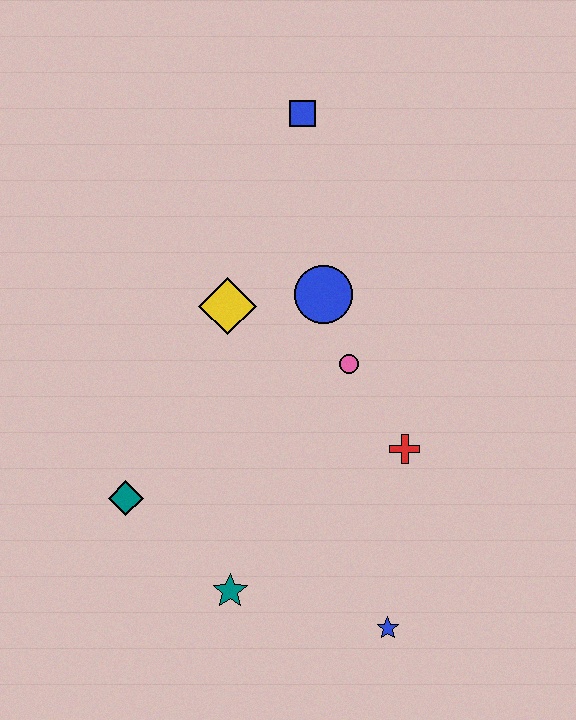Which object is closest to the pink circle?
The blue circle is closest to the pink circle.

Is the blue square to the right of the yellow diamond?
Yes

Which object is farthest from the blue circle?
The blue star is farthest from the blue circle.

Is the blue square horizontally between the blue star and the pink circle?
No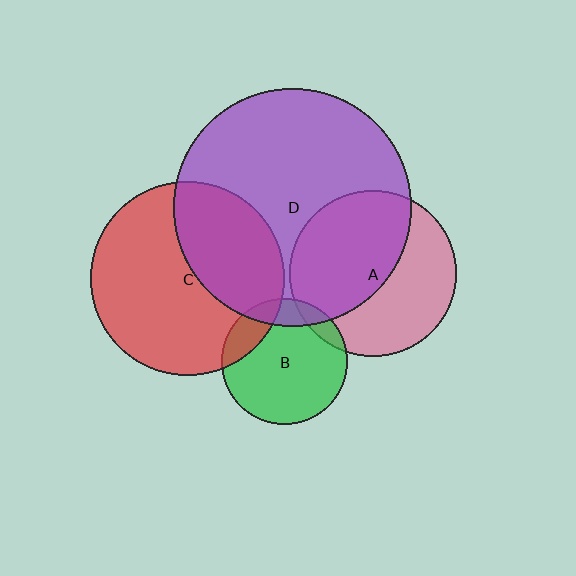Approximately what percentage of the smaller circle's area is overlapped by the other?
Approximately 35%.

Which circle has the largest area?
Circle D (purple).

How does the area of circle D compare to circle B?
Approximately 3.6 times.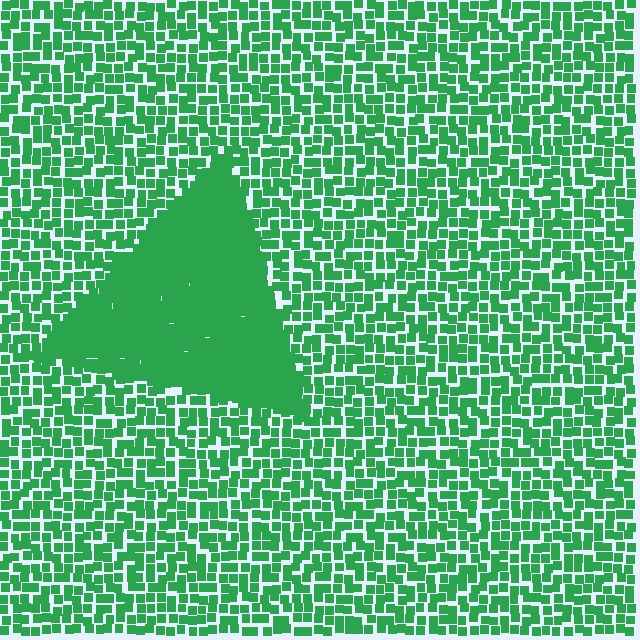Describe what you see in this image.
The image contains small green elements arranged at two different densities. A triangle-shaped region is visible where the elements are more densely packed than the surrounding area.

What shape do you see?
I see a triangle.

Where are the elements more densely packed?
The elements are more densely packed inside the triangle boundary.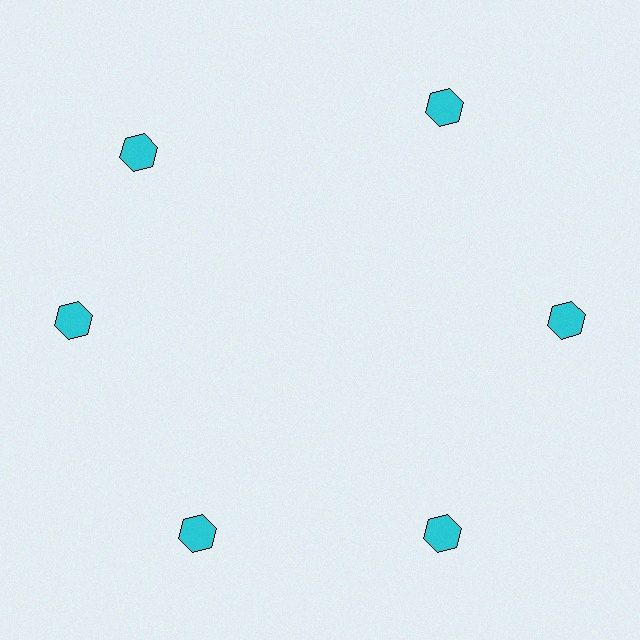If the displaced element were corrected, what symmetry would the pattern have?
It would have 6-fold rotational symmetry — the pattern would map onto itself every 60 degrees.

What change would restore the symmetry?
The symmetry would be restored by rotating it back into even spacing with its neighbors so that all 6 hexagons sit at equal angles and equal distance from the center.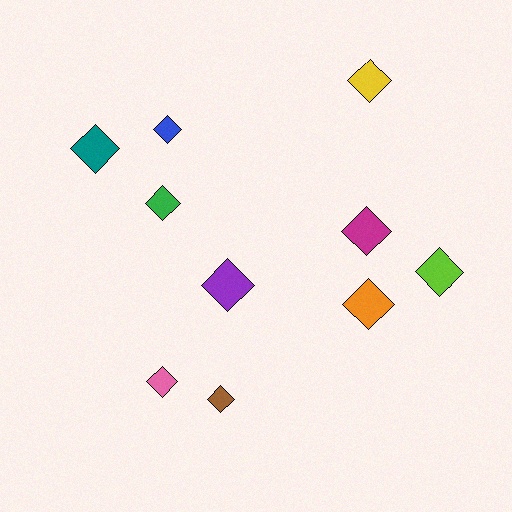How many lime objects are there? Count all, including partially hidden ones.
There is 1 lime object.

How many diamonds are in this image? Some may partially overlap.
There are 10 diamonds.